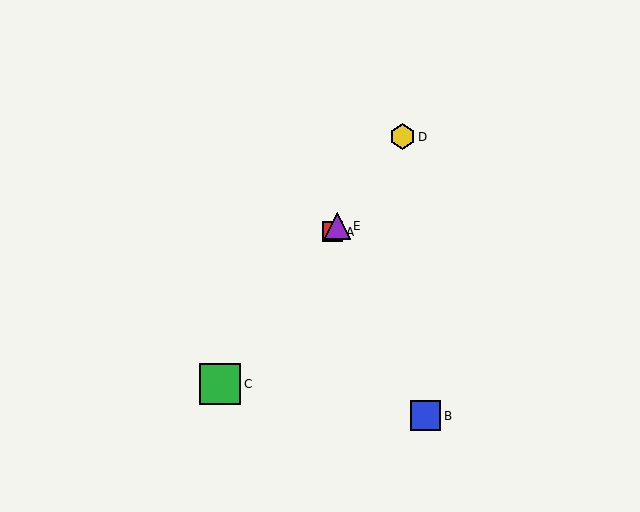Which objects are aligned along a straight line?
Objects A, C, D, E are aligned along a straight line.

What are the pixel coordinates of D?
Object D is at (403, 137).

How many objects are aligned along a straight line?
4 objects (A, C, D, E) are aligned along a straight line.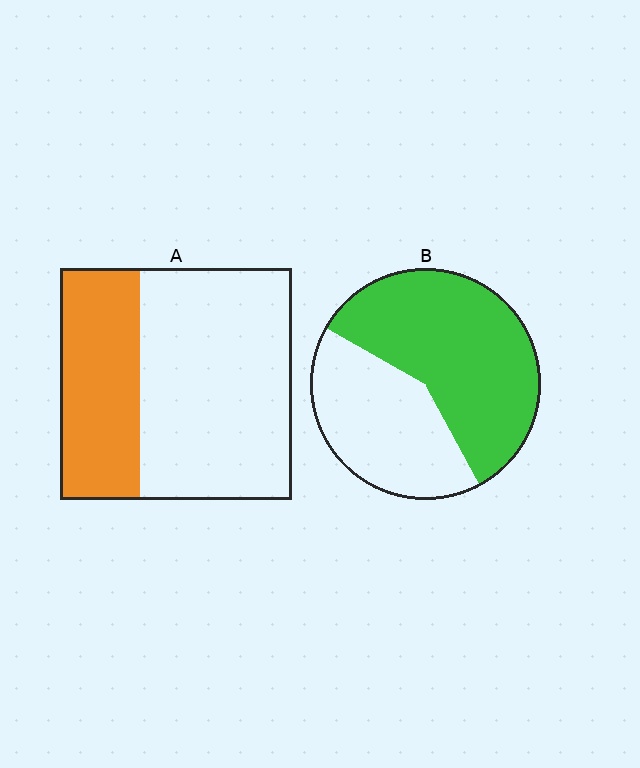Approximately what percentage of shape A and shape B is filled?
A is approximately 35% and B is approximately 60%.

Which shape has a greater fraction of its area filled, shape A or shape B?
Shape B.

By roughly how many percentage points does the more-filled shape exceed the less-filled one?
By roughly 25 percentage points (B over A).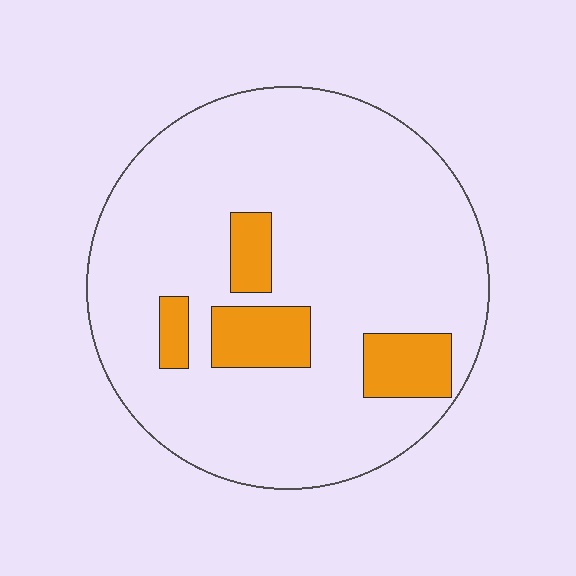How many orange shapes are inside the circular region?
4.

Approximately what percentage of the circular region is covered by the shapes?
Approximately 15%.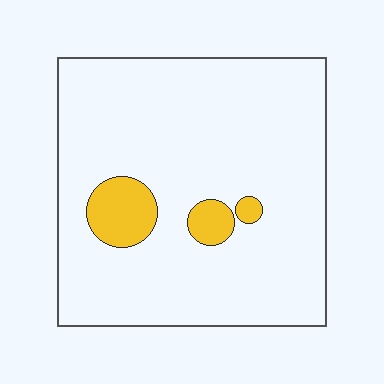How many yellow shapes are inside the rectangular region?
3.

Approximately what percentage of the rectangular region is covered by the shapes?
Approximately 10%.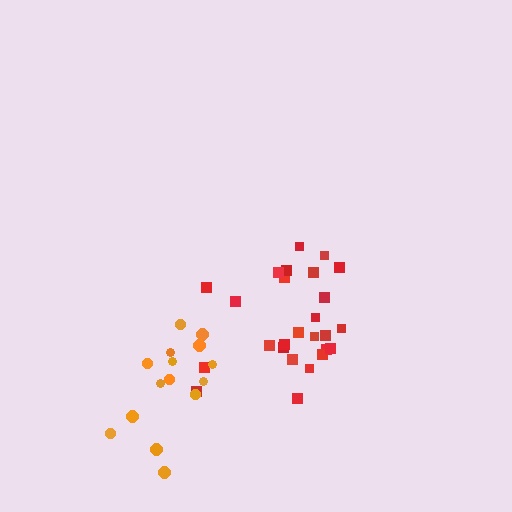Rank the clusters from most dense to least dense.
red, orange.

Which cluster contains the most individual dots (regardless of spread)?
Red (26).